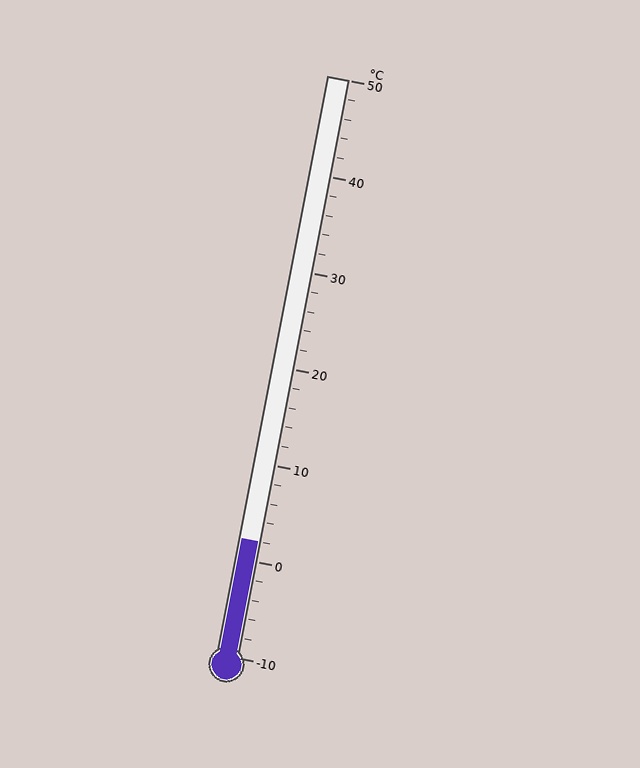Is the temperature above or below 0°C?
The temperature is above 0°C.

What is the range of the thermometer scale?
The thermometer scale ranges from -10°C to 50°C.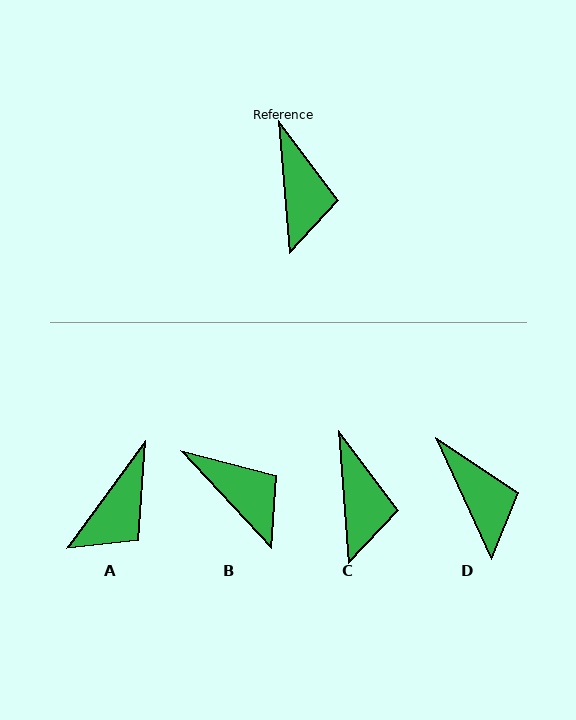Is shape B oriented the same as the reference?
No, it is off by about 39 degrees.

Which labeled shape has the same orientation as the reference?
C.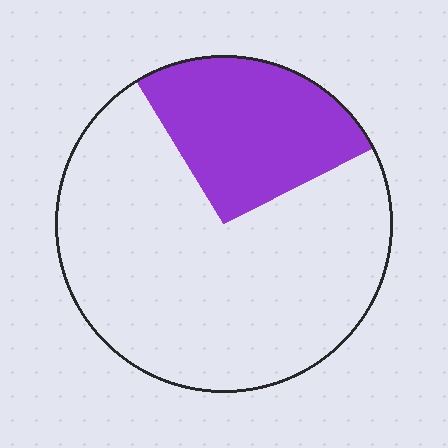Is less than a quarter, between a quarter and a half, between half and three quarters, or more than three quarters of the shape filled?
Between a quarter and a half.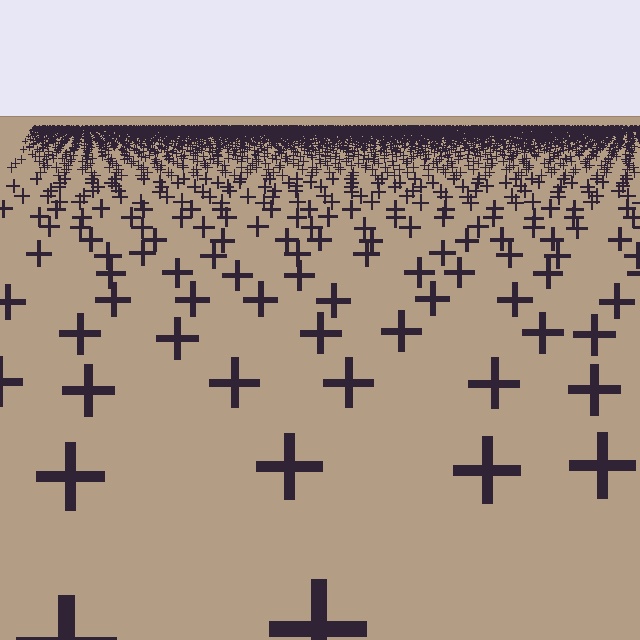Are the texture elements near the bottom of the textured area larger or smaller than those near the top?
Larger. Near the bottom, elements are closer to the viewer and appear at a bigger on-screen size.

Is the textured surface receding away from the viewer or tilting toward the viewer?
The surface is receding away from the viewer. Texture elements get smaller and denser toward the top.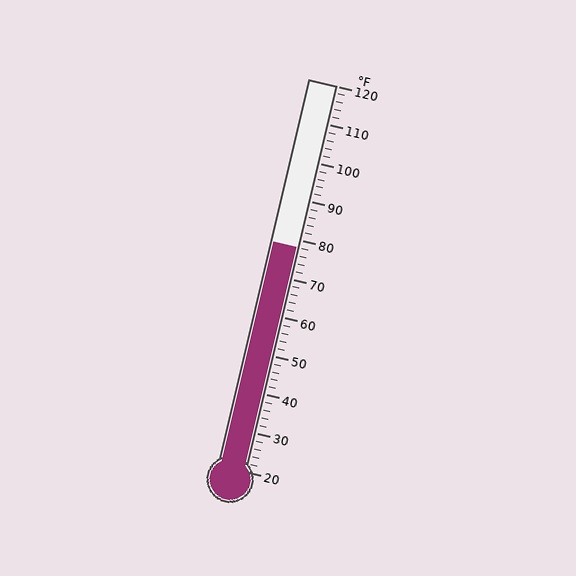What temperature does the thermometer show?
The thermometer shows approximately 78°F.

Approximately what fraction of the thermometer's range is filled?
The thermometer is filled to approximately 60% of its range.